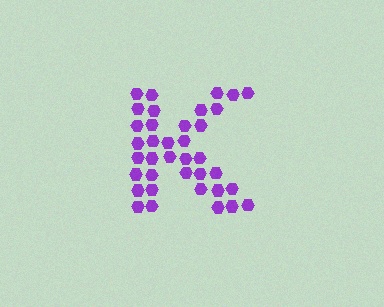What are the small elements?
The small elements are hexagons.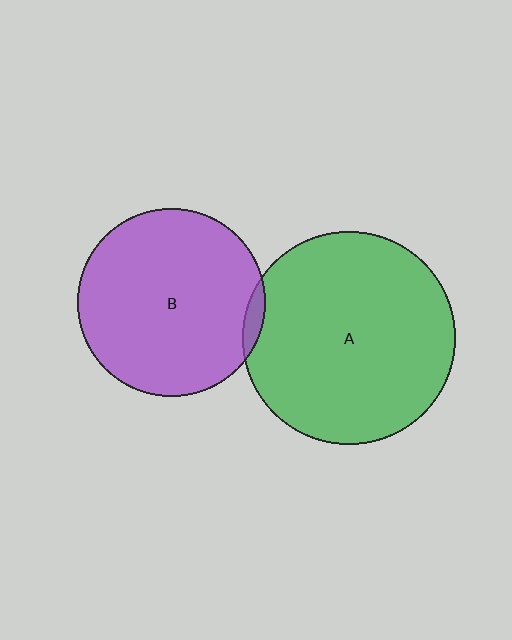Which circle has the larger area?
Circle A (green).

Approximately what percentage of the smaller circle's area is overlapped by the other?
Approximately 5%.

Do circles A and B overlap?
Yes.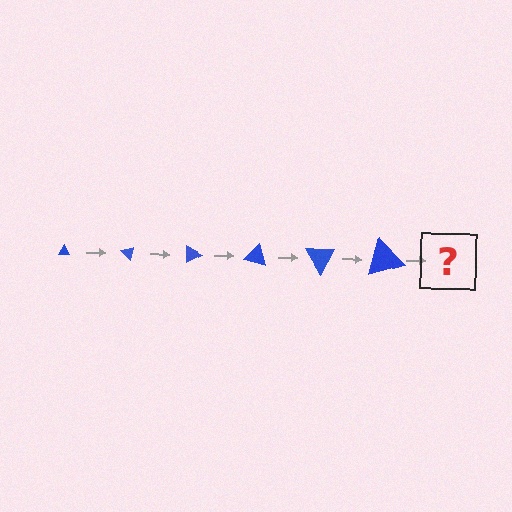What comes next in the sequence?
The next element should be a triangle, larger than the previous one and rotated 270 degrees from the start.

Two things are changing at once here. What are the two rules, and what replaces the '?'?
The two rules are that the triangle grows larger each step and it rotates 45 degrees each step. The '?' should be a triangle, larger than the previous one and rotated 270 degrees from the start.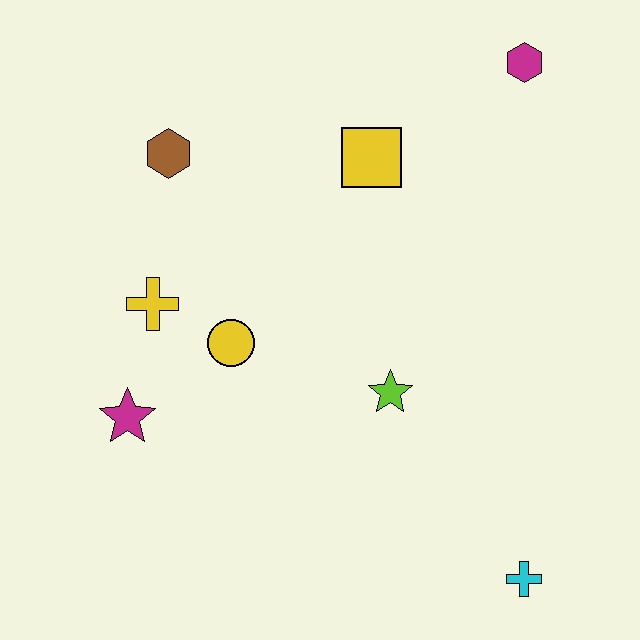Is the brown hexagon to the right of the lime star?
No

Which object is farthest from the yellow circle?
The magenta hexagon is farthest from the yellow circle.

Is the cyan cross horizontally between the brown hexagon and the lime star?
No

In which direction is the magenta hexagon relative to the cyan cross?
The magenta hexagon is above the cyan cross.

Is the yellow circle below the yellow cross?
Yes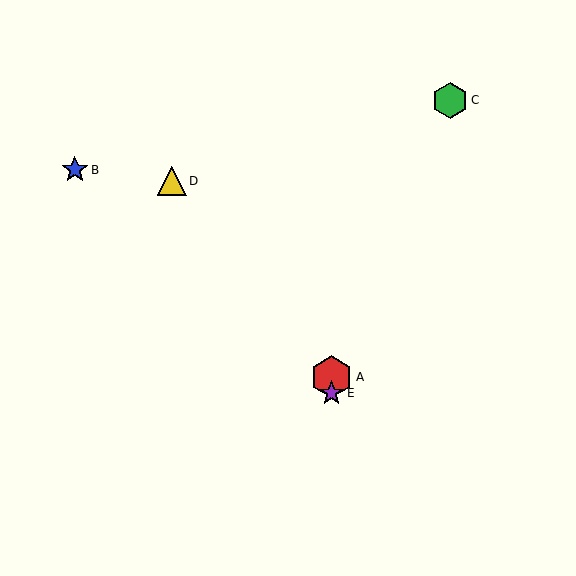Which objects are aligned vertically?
Objects A, E are aligned vertically.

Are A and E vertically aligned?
Yes, both are at x≈332.